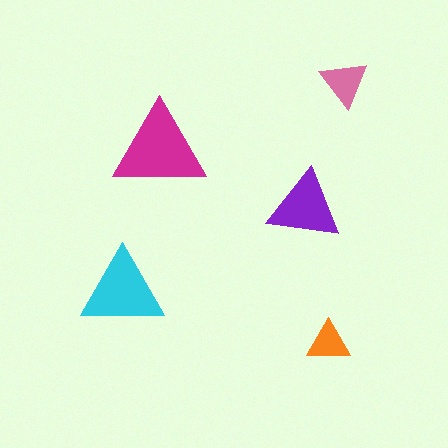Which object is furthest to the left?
The cyan triangle is leftmost.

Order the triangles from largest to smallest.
the magenta one, the cyan one, the purple one, the pink one, the orange one.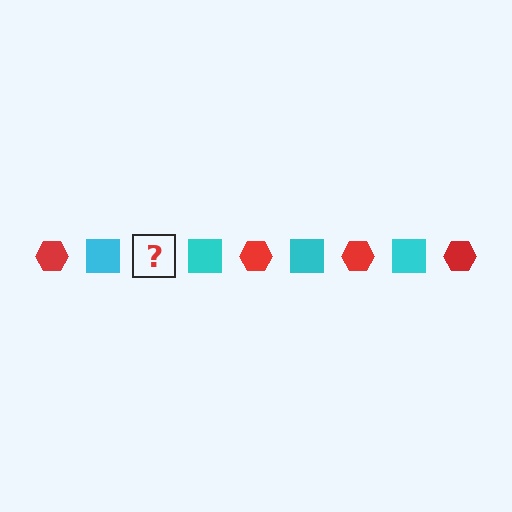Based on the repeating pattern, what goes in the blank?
The blank should be a red hexagon.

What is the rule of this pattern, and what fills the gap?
The rule is that the pattern alternates between red hexagon and cyan square. The gap should be filled with a red hexagon.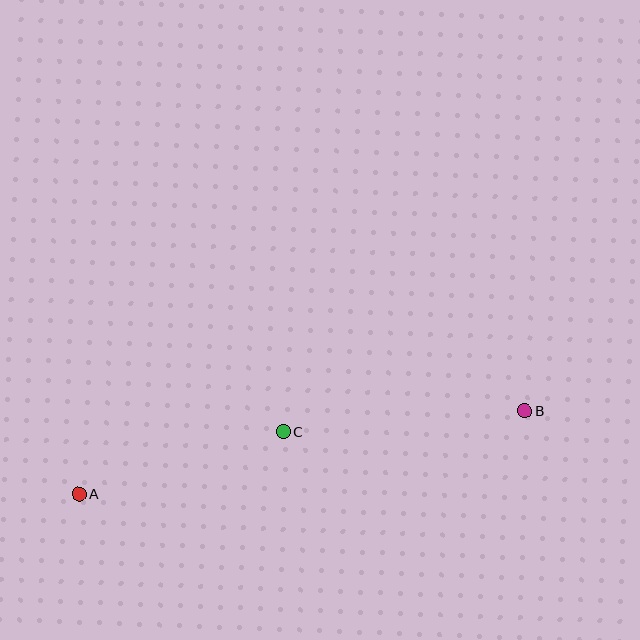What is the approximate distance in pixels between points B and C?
The distance between B and C is approximately 242 pixels.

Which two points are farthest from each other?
Points A and B are farthest from each other.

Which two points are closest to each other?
Points A and C are closest to each other.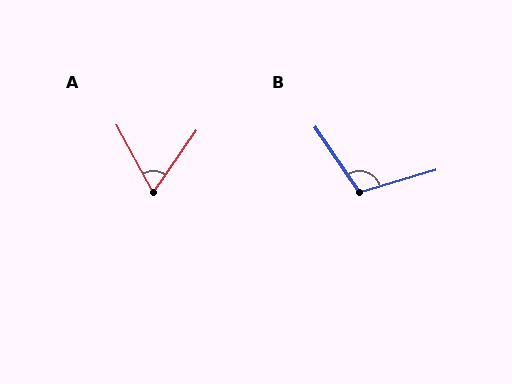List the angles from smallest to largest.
A (63°), B (108°).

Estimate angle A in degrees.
Approximately 63 degrees.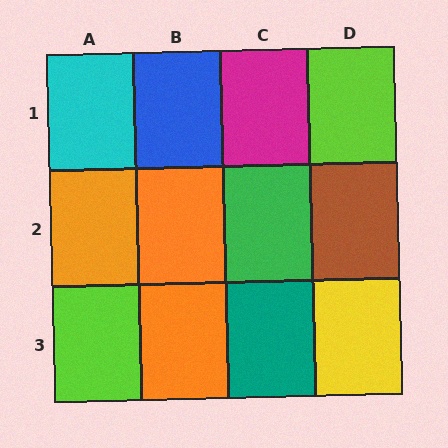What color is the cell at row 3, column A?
Lime.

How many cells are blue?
1 cell is blue.